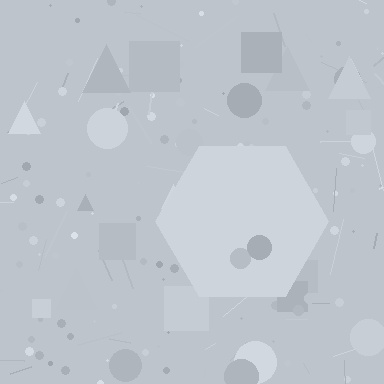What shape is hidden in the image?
A hexagon is hidden in the image.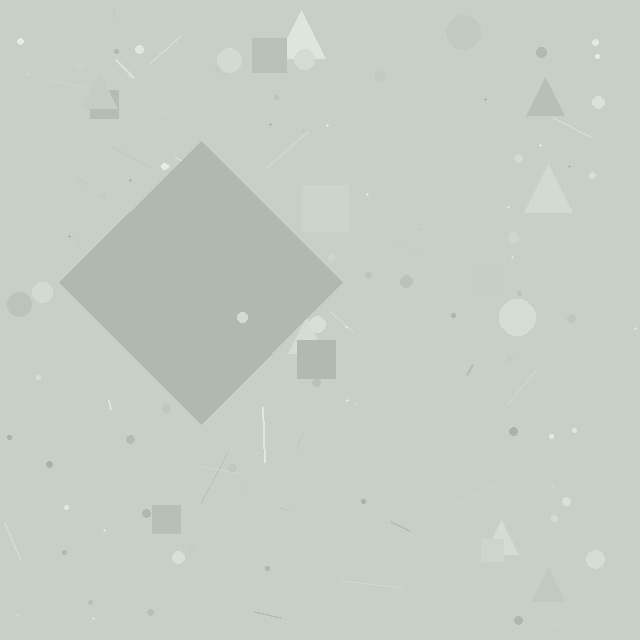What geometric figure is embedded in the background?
A diamond is embedded in the background.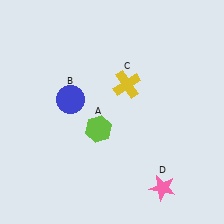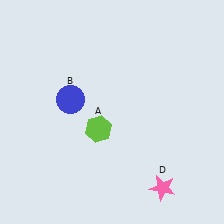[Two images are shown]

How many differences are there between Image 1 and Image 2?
There is 1 difference between the two images.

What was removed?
The yellow cross (C) was removed in Image 2.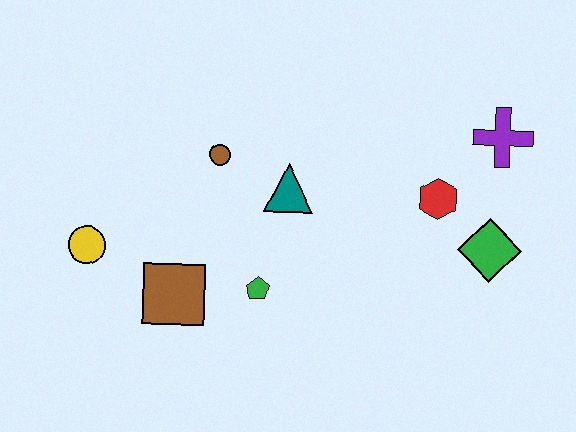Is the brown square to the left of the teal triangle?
Yes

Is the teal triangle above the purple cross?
No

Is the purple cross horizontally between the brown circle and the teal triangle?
No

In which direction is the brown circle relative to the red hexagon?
The brown circle is to the left of the red hexagon.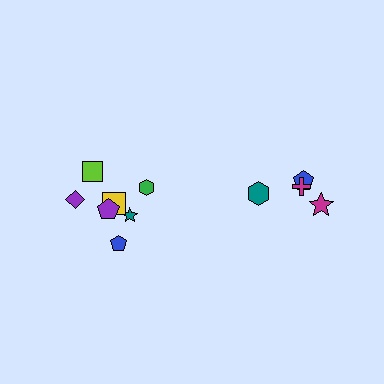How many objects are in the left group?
There are 7 objects.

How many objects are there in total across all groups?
There are 11 objects.